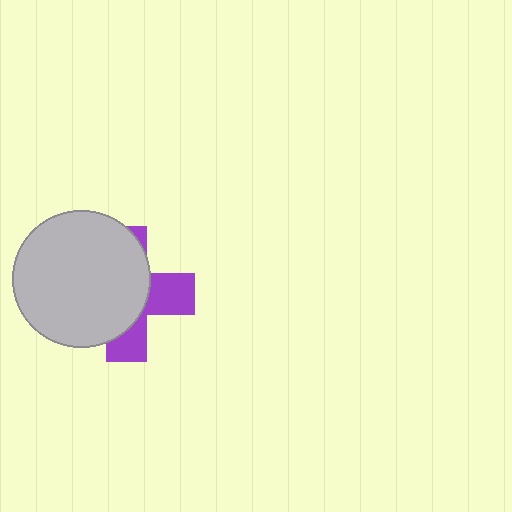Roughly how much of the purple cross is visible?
A small part of it is visible (roughly 37%).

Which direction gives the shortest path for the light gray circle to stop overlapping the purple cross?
Moving left gives the shortest separation.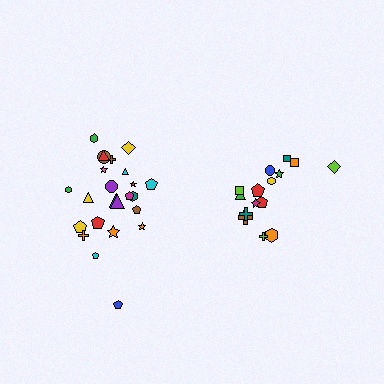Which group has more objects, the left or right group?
The left group.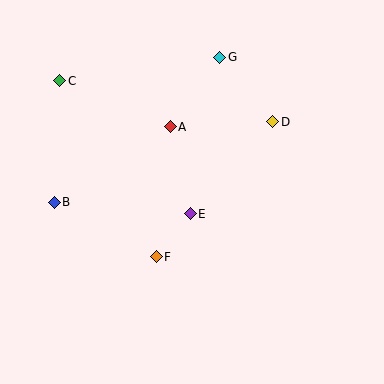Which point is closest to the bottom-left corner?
Point B is closest to the bottom-left corner.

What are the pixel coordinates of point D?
Point D is at (273, 122).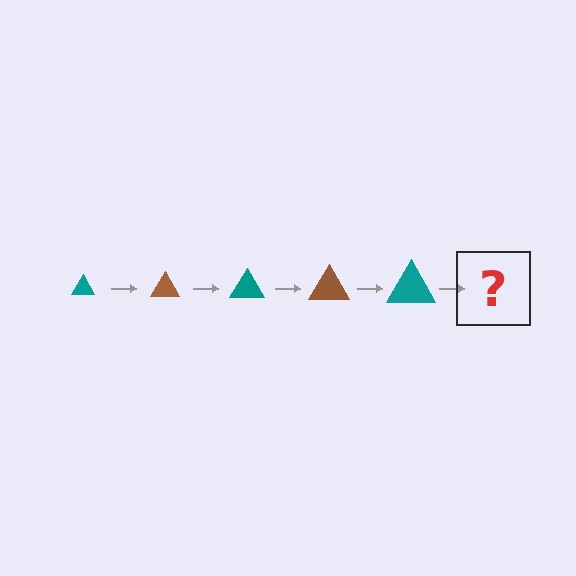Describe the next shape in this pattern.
It should be a brown triangle, larger than the previous one.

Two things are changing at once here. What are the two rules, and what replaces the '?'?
The two rules are that the triangle grows larger each step and the color cycles through teal and brown. The '?' should be a brown triangle, larger than the previous one.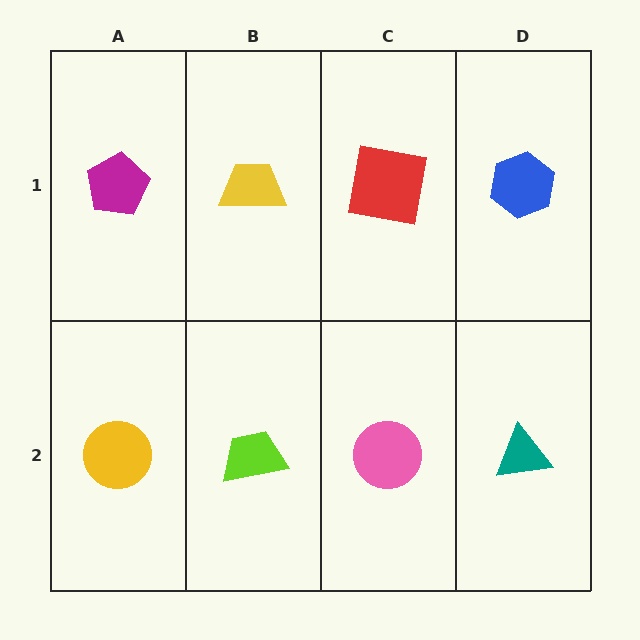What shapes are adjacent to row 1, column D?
A teal triangle (row 2, column D), a red square (row 1, column C).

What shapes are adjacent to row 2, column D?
A blue hexagon (row 1, column D), a pink circle (row 2, column C).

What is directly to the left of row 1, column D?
A red square.